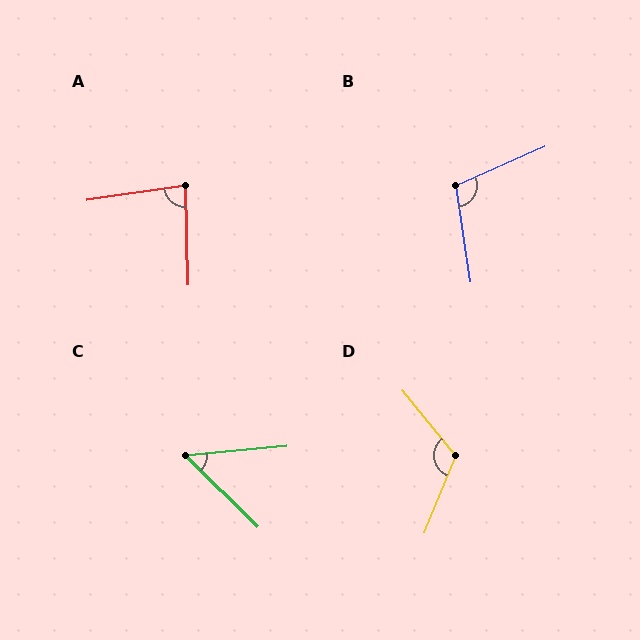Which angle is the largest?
D, at approximately 118 degrees.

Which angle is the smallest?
C, at approximately 50 degrees.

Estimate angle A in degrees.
Approximately 83 degrees.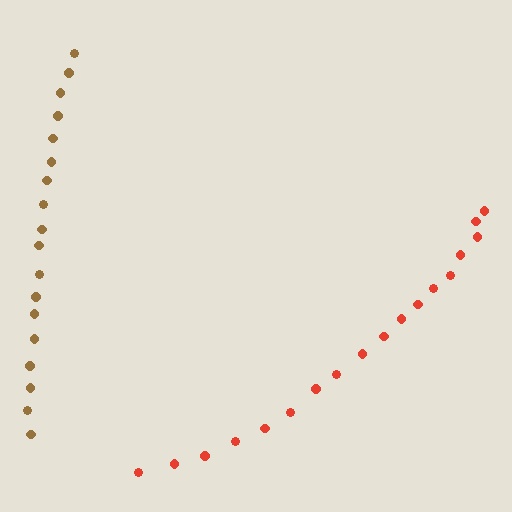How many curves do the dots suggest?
There are 2 distinct paths.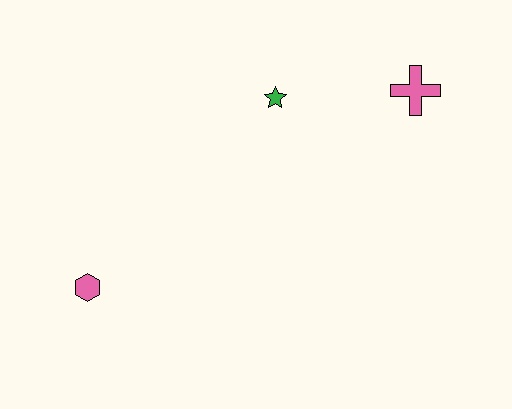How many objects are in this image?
There are 3 objects.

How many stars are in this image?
There is 1 star.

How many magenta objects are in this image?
There are no magenta objects.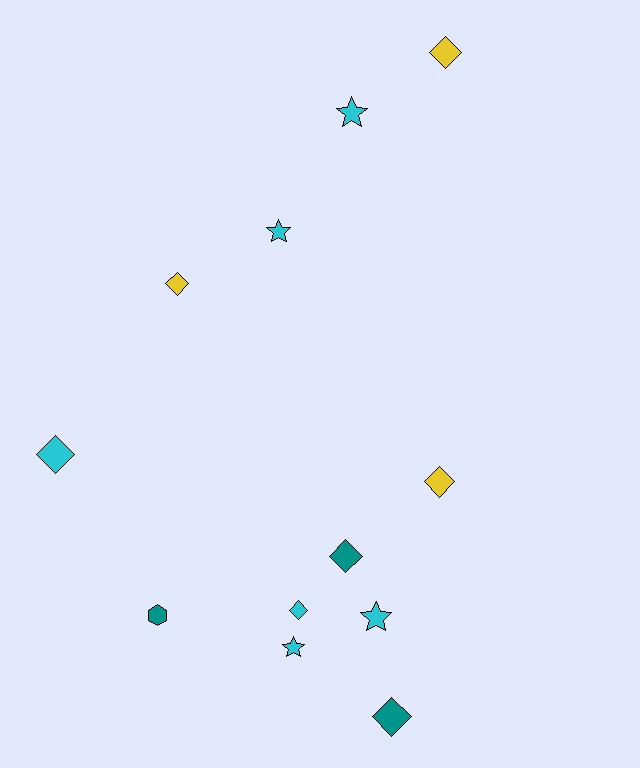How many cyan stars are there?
There are 4 cyan stars.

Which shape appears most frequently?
Diamond, with 7 objects.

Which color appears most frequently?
Cyan, with 6 objects.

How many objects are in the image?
There are 12 objects.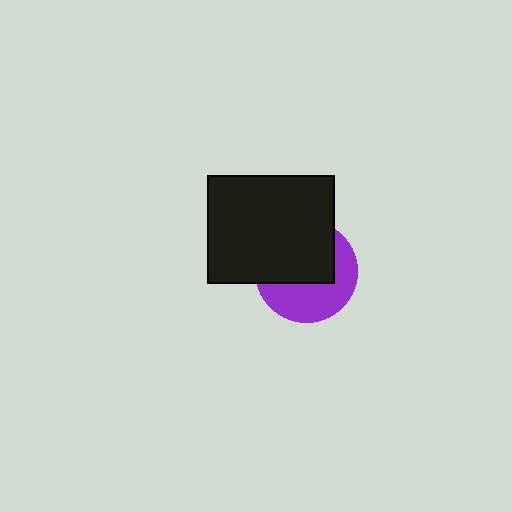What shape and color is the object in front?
The object in front is a black rectangle.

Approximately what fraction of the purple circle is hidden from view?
Roughly 54% of the purple circle is hidden behind the black rectangle.